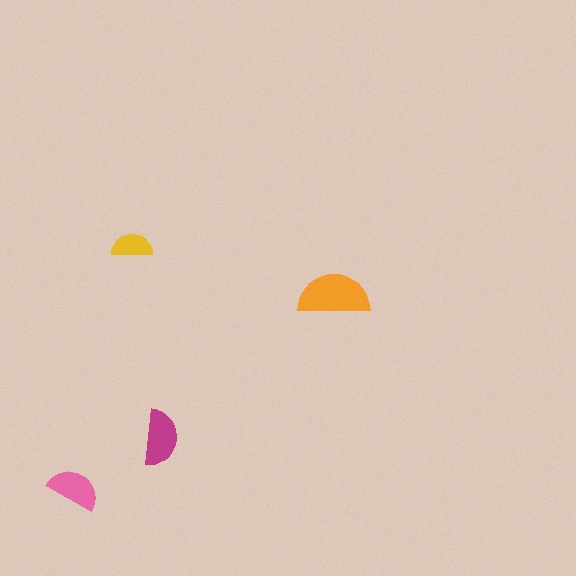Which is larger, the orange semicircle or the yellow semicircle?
The orange one.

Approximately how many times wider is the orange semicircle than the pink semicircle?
About 1.5 times wider.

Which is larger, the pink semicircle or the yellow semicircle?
The pink one.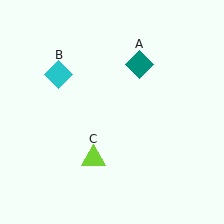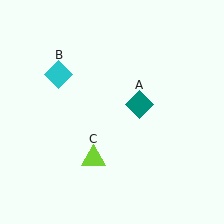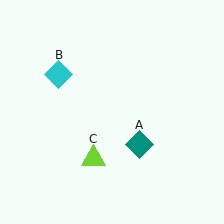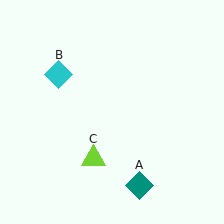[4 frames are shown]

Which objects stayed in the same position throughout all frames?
Cyan diamond (object B) and lime triangle (object C) remained stationary.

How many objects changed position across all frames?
1 object changed position: teal diamond (object A).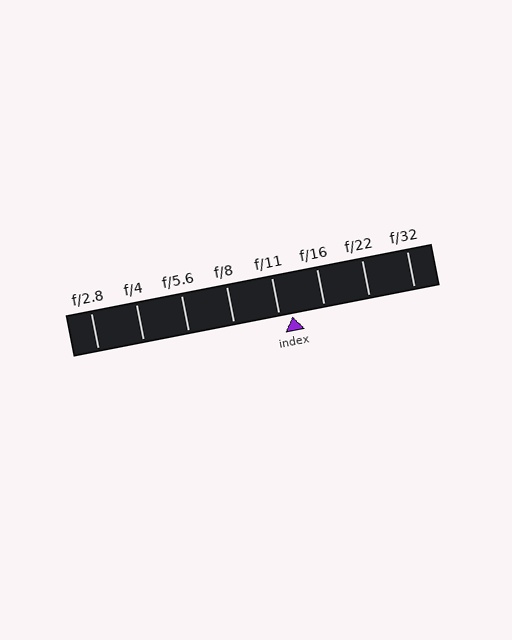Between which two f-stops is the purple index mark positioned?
The index mark is between f/11 and f/16.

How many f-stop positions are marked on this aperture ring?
There are 8 f-stop positions marked.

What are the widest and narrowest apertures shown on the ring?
The widest aperture shown is f/2.8 and the narrowest is f/32.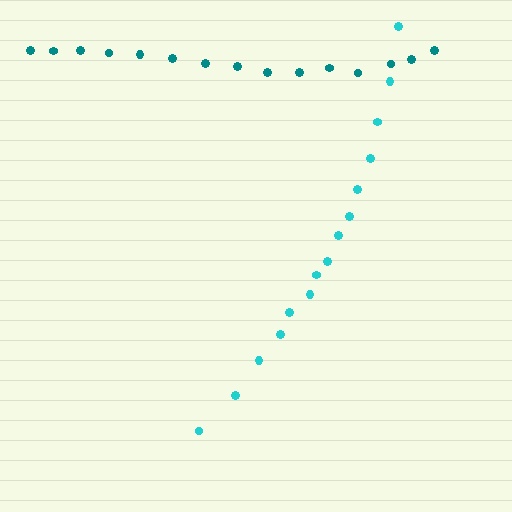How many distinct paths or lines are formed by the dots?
There are 2 distinct paths.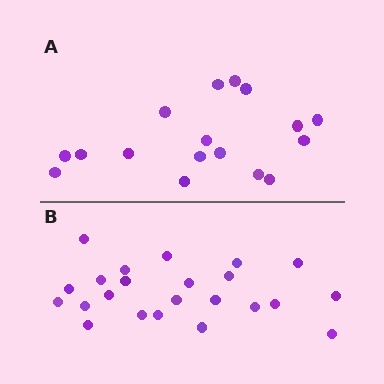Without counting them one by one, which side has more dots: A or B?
Region B (the bottom region) has more dots.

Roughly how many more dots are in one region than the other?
Region B has about 6 more dots than region A.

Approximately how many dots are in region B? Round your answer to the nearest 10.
About 20 dots. (The exact count is 23, which rounds to 20.)